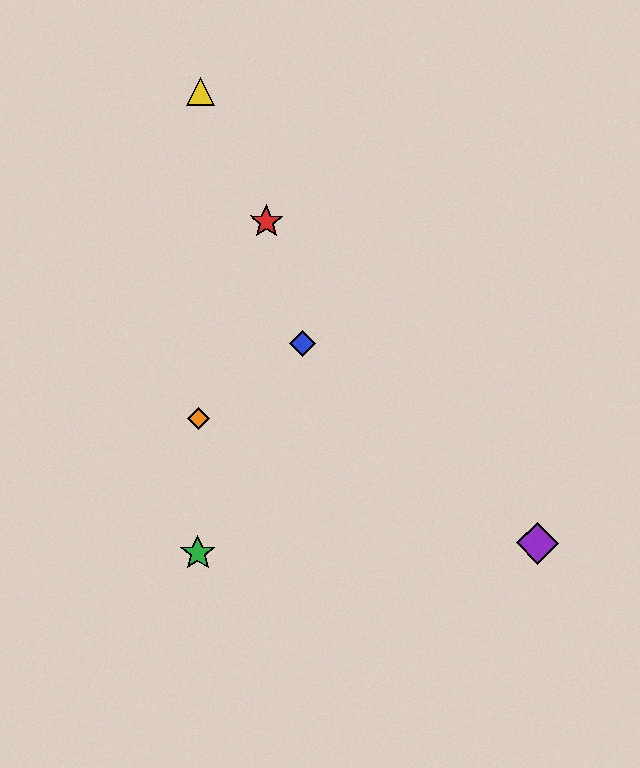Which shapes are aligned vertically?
The green star, the yellow triangle, the orange diamond are aligned vertically.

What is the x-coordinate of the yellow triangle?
The yellow triangle is at x≈201.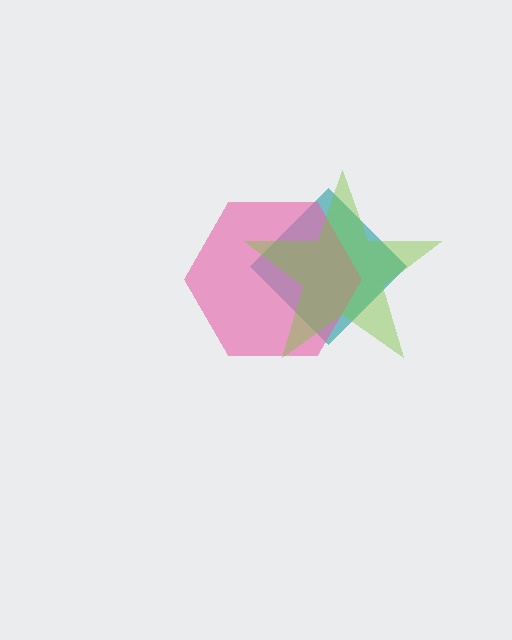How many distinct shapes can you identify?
There are 3 distinct shapes: a teal diamond, a pink hexagon, a lime star.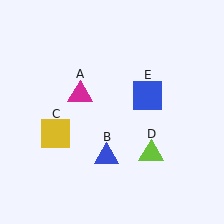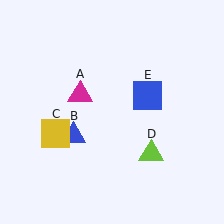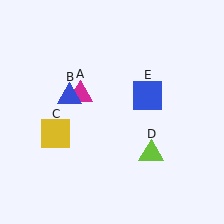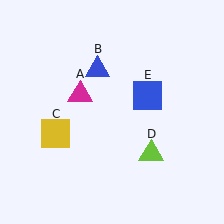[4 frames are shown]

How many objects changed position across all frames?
1 object changed position: blue triangle (object B).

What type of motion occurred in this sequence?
The blue triangle (object B) rotated clockwise around the center of the scene.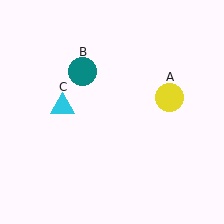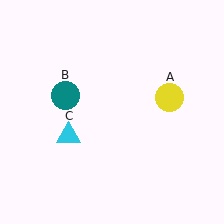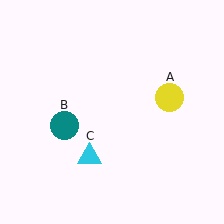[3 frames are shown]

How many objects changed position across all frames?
2 objects changed position: teal circle (object B), cyan triangle (object C).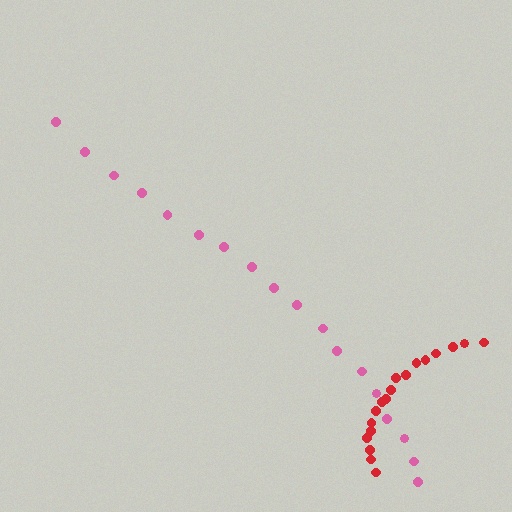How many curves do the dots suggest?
There are 2 distinct paths.